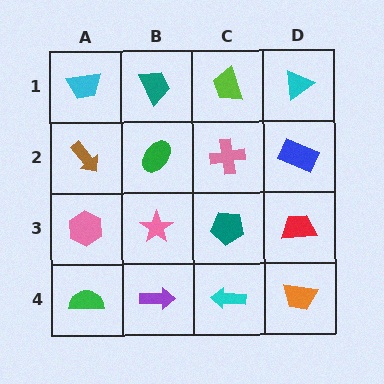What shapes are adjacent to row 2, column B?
A teal trapezoid (row 1, column B), a pink star (row 3, column B), a brown arrow (row 2, column A), a pink cross (row 2, column C).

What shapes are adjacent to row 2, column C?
A lime trapezoid (row 1, column C), a teal pentagon (row 3, column C), a green ellipse (row 2, column B), a blue rectangle (row 2, column D).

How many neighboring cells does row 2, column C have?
4.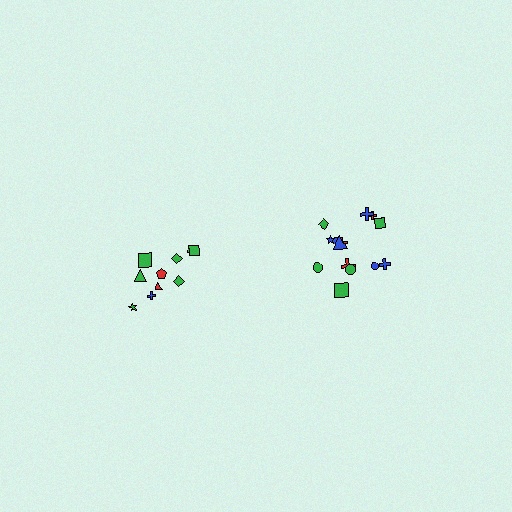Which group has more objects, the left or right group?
The right group.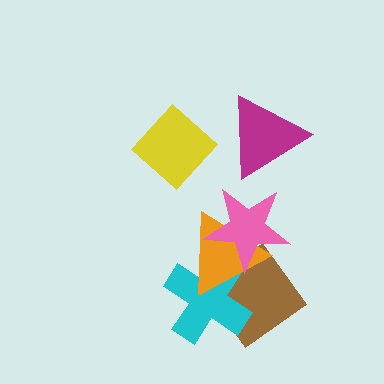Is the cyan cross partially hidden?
Yes, it is partially covered by another shape.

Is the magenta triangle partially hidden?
No, no other shape covers it.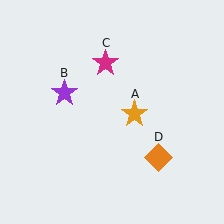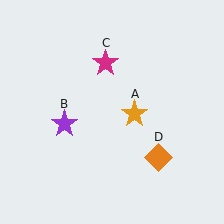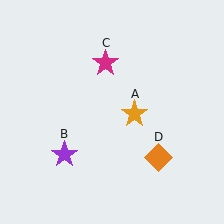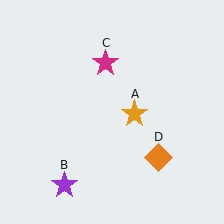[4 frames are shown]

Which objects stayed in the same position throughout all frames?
Orange star (object A) and magenta star (object C) and orange diamond (object D) remained stationary.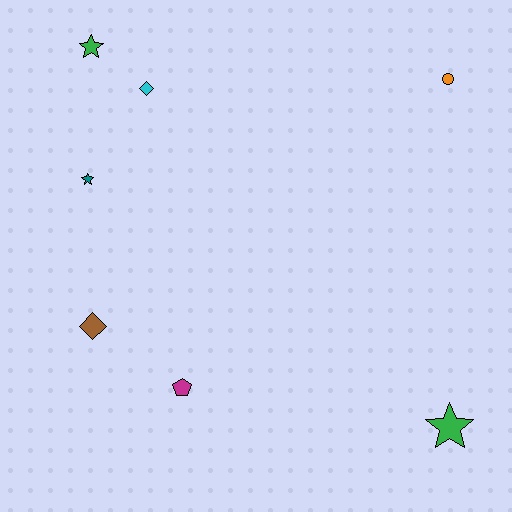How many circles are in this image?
There is 1 circle.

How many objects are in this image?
There are 7 objects.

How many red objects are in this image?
There are no red objects.